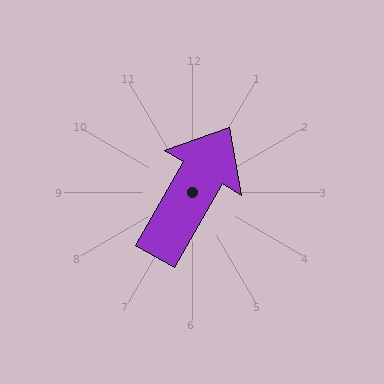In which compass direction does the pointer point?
Northeast.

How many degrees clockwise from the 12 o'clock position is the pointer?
Approximately 30 degrees.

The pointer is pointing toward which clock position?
Roughly 1 o'clock.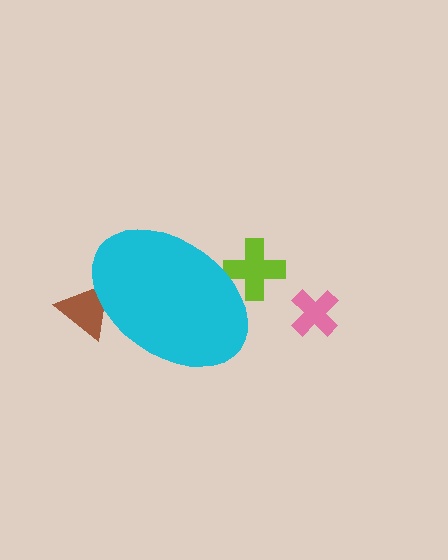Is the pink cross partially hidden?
No, the pink cross is fully visible.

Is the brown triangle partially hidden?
Yes, the brown triangle is partially hidden behind the cyan ellipse.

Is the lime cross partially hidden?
Yes, the lime cross is partially hidden behind the cyan ellipse.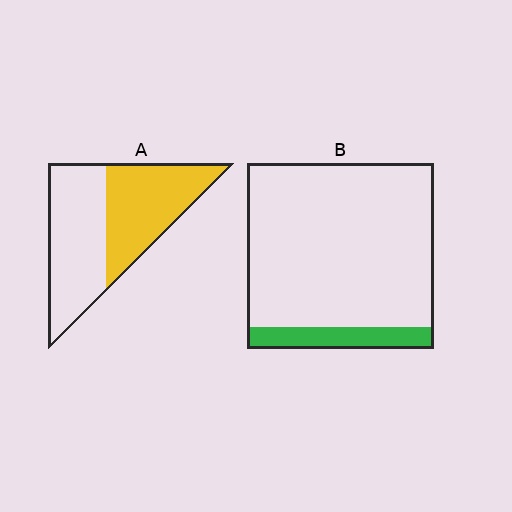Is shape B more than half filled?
No.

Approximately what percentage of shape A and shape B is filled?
A is approximately 45% and B is approximately 10%.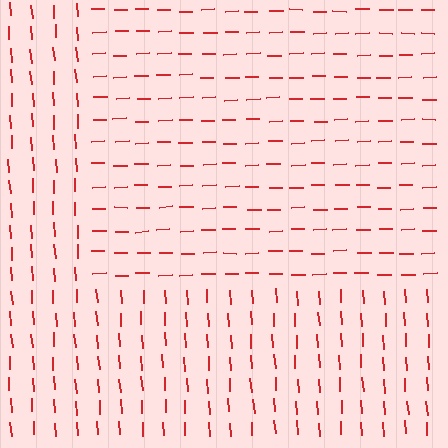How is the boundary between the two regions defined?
The boundary is defined purely by a change in line orientation (approximately 88 degrees difference). All lines are the same color and thickness.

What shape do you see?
I see a rectangle.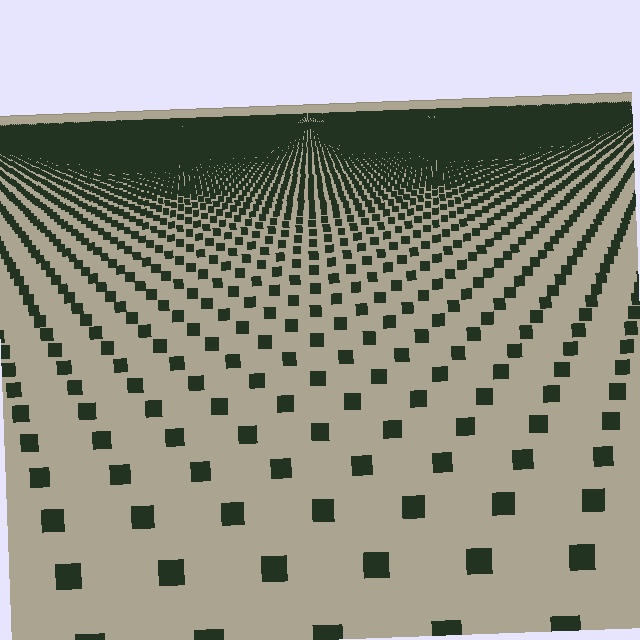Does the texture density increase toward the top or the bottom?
Density increases toward the top.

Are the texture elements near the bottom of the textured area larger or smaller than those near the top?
Larger. Near the bottom, elements are closer to the viewer and appear at a bigger on-screen size.